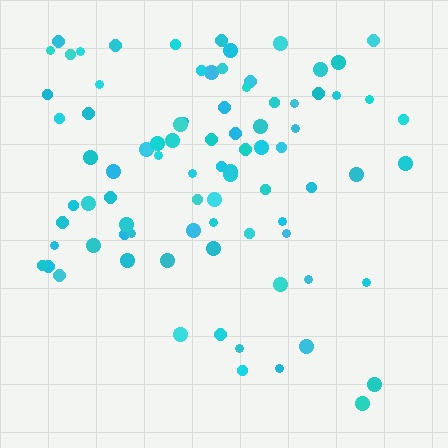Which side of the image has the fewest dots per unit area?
The bottom.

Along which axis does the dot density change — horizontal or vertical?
Vertical.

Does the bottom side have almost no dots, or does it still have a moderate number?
Still a moderate number, just noticeably fewer than the top.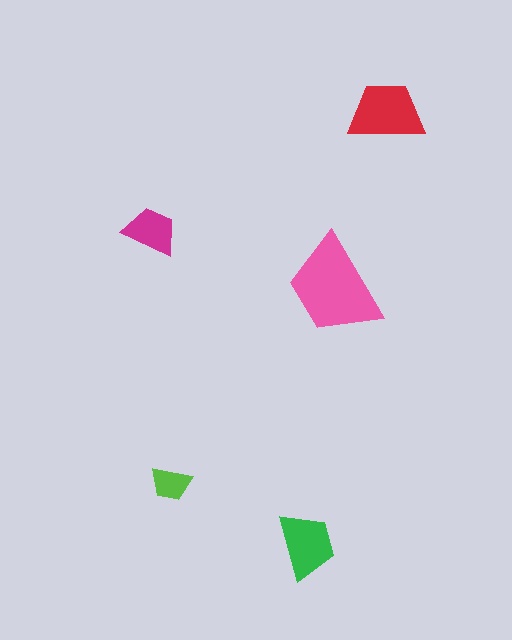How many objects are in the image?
There are 5 objects in the image.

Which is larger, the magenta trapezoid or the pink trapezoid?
The pink one.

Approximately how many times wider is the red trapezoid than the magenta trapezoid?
About 1.5 times wider.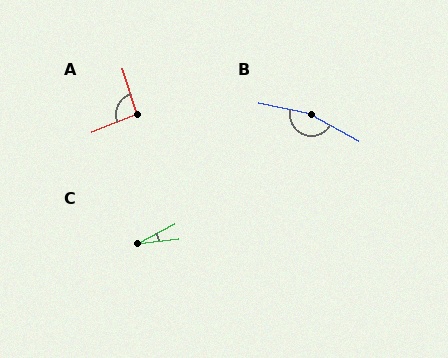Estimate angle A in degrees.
Approximately 95 degrees.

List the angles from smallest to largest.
C (22°), A (95°), B (164°).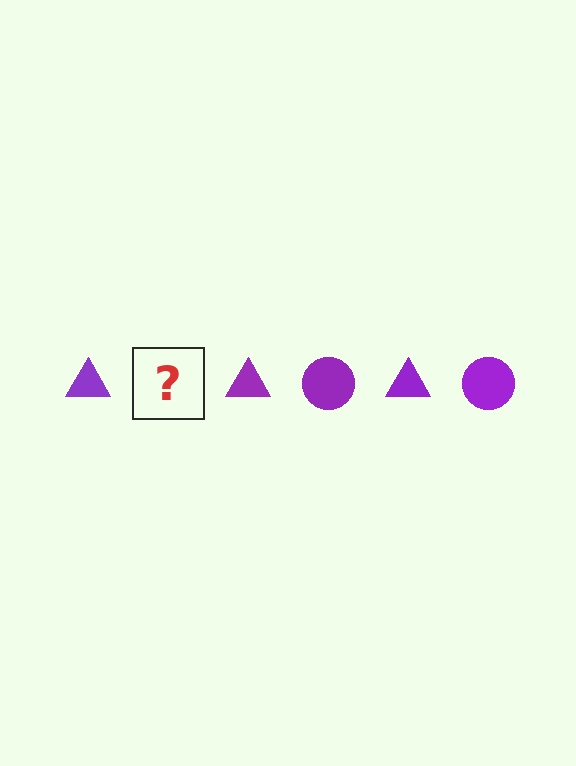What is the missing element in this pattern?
The missing element is a purple circle.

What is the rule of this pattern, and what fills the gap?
The rule is that the pattern cycles through triangle, circle shapes in purple. The gap should be filled with a purple circle.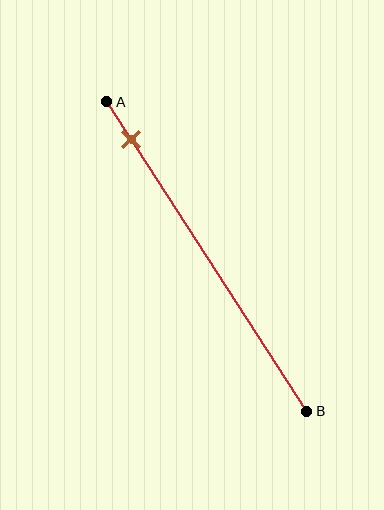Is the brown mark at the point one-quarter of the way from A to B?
No, the mark is at about 10% from A, not at the 25% one-quarter point.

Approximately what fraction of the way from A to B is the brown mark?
The brown mark is approximately 10% of the way from A to B.